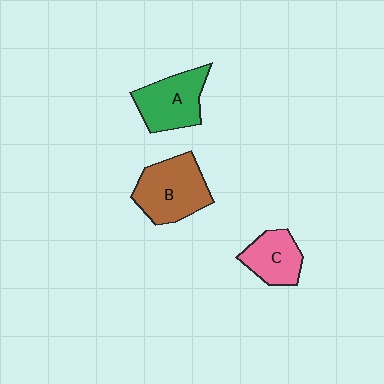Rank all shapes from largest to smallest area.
From largest to smallest: B (brown), A (green), C (pink).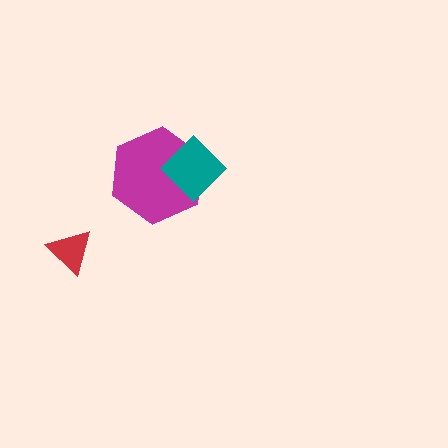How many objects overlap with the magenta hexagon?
1 object overlaps with the magenta hexagon.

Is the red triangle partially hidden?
No, no other shape covers it.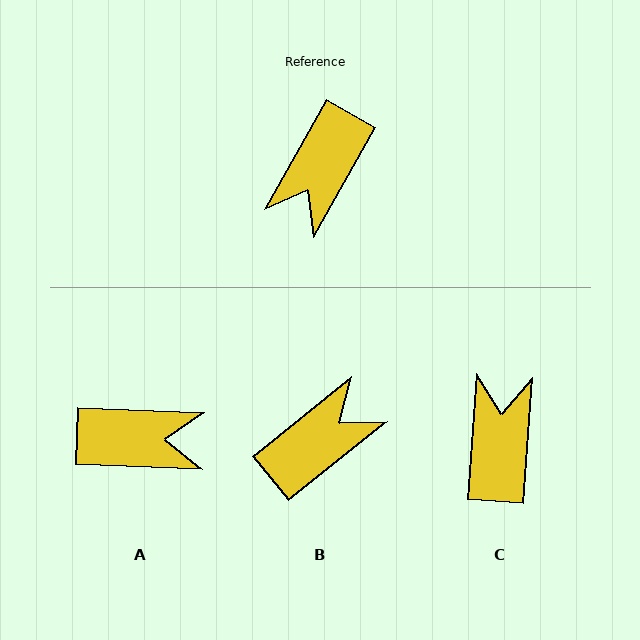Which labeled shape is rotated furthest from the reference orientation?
B, about 158 degrees away.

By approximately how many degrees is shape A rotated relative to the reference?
Approximately 117 degrees counter-clockwise.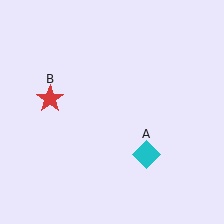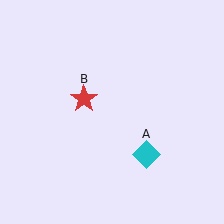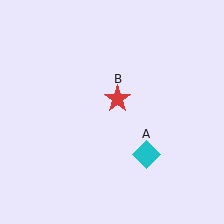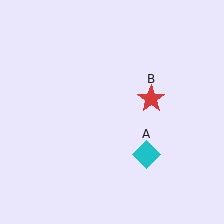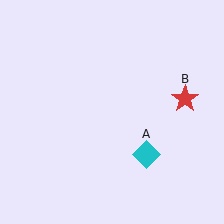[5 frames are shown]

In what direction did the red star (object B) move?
The red star (object B) moved right.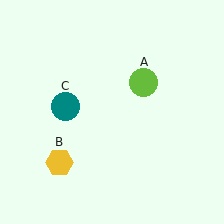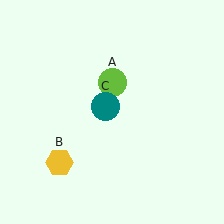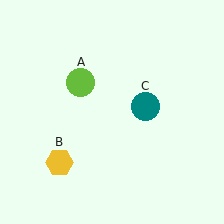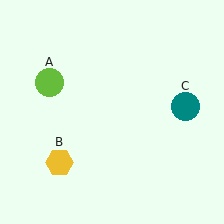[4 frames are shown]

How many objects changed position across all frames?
2 objects changed position: lime circle (object A), teal circle (object C).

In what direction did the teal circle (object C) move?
The teal circle (object C) moved right.